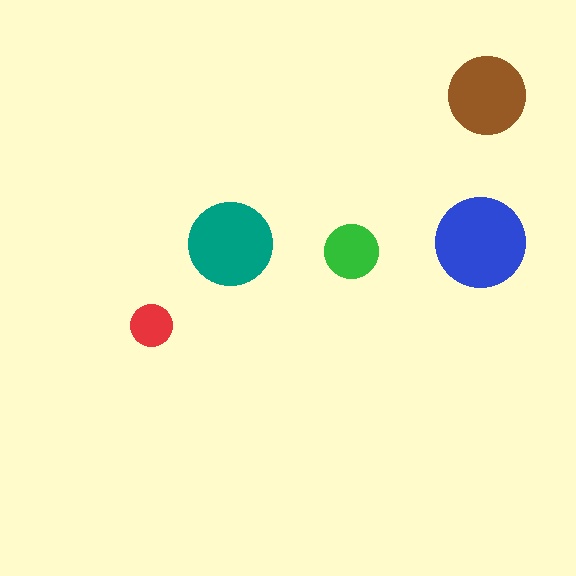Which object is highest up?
The brown circle is topmost.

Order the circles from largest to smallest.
the blue one, the teal one, the brown one, the green one, the red one.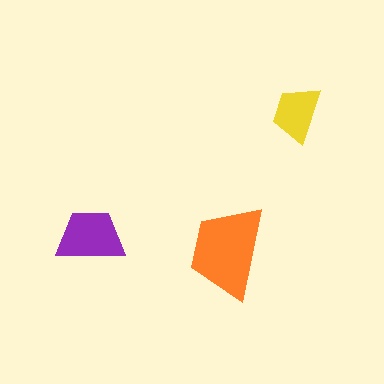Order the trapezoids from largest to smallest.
the orange one, the purple one, the yellow one.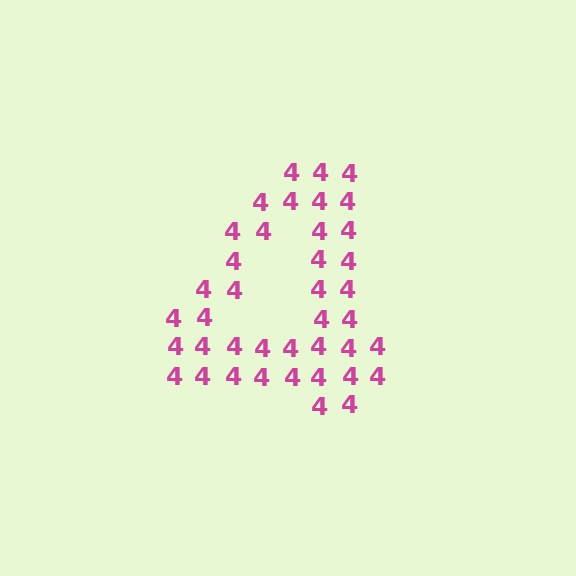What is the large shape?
The large shape is the digit 4.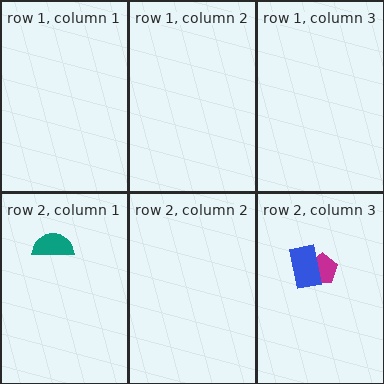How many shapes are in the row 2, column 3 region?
2.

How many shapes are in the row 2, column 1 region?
1.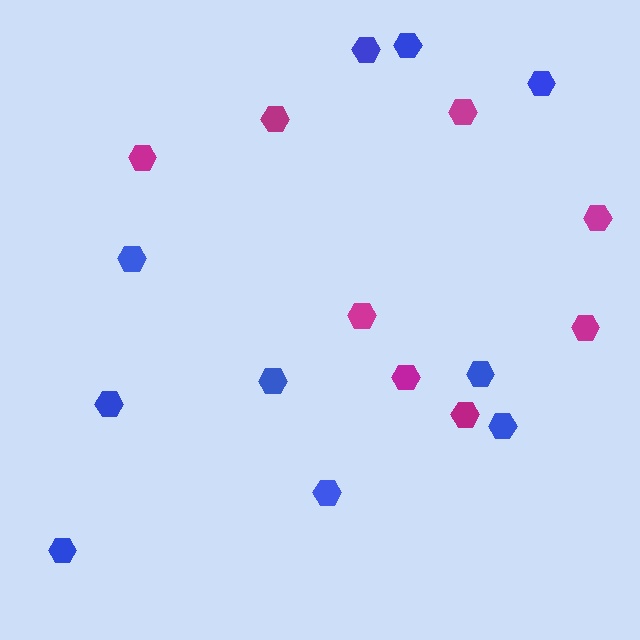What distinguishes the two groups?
There are 2 groups: one group of blue hexagons (10) and one group of magenta hexagons (8).